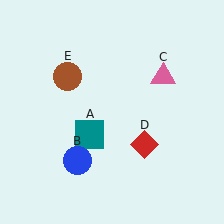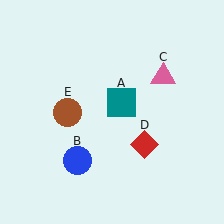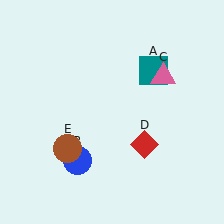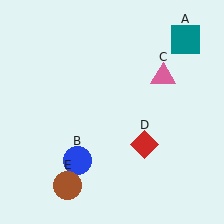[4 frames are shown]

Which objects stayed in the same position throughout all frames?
Blue circle (object B) and pink triangle (object C) and red diamond (object D) remained stationary.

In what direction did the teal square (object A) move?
The teal square (object A) moved up and to the right.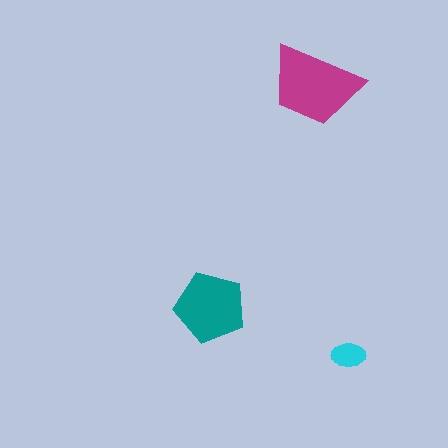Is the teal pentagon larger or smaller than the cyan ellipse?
Larger.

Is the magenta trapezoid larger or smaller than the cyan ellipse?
Larger.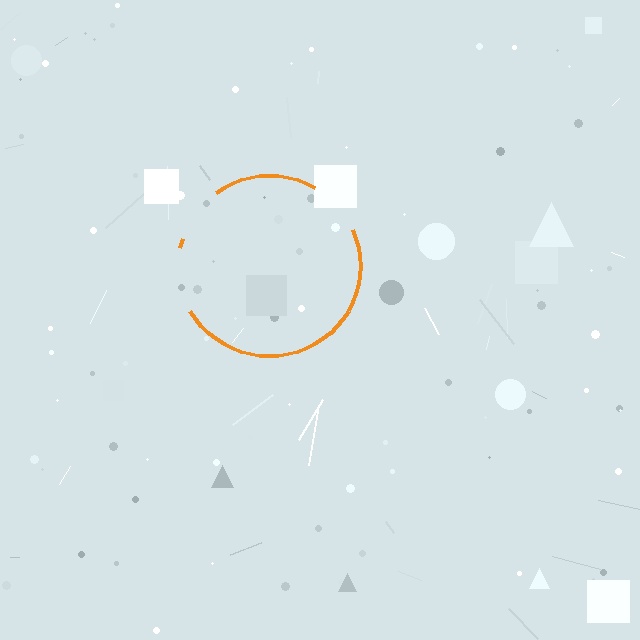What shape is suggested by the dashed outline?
The dashed outline suggests a circle.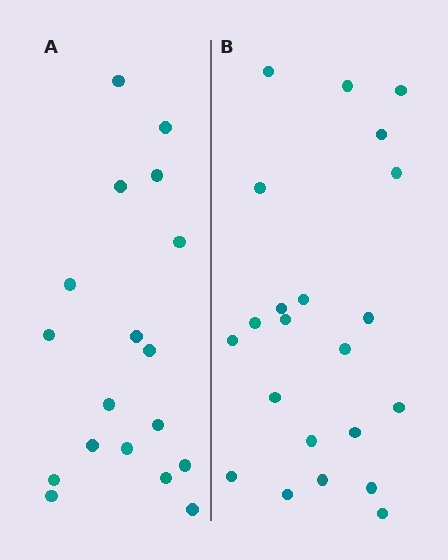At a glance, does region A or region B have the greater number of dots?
Region B (the right region) has more dots.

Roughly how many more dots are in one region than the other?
Region B has about 4 more dots than region A.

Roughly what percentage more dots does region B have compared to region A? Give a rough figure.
About 20% more.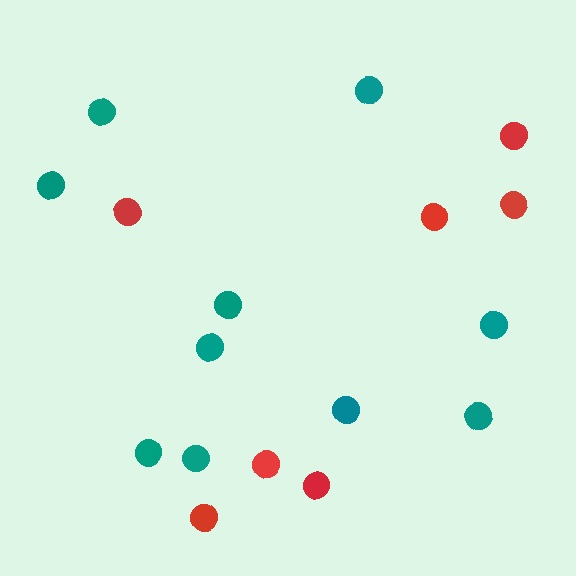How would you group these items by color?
There are 2 groups: one group of teal circles (10) and one group of red circles (7).